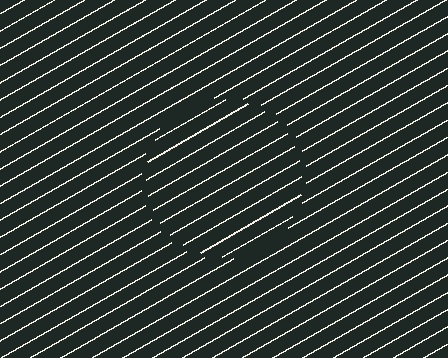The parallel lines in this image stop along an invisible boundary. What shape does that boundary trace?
An illusory circle. The interior of the shape contains the same grating, shifted by half a period — the contour is defined by the phase discontinuity where line-ends from the inner and outer gratings abut.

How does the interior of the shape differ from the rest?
The interior of the shape contains the same grating, shifted by half a period — the contour is defined by the phase discontinuity where line-ends from the inner and outer gratings abut.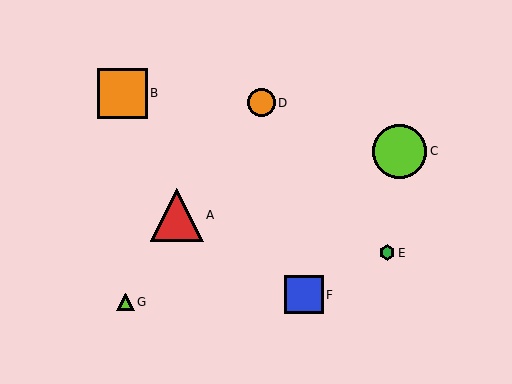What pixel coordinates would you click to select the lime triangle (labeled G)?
Click at (125, 302) to select the lime triangle G.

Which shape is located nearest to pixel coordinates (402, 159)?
The lime circle (labeled C) at (400, 151) is nearest to that location.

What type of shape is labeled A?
Shape A is a red triangle.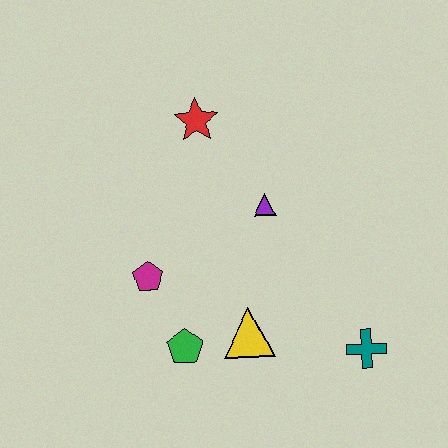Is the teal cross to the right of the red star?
Yes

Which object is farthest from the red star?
The teal cross is farthest from the red star.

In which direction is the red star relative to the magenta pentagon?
The red star is above the magenta pentagon.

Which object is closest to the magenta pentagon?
The green pentagon is closest to the magenta pentagon.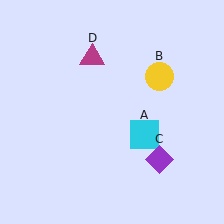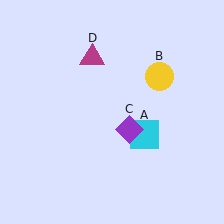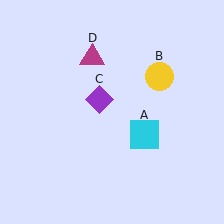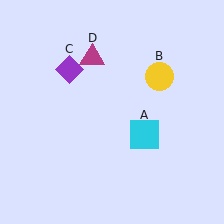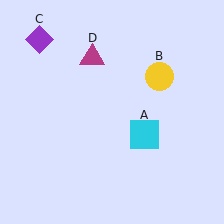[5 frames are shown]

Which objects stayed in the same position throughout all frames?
Cyan square (object A) and yellow circle (object B) and magenta triangle (object D) remained stationary.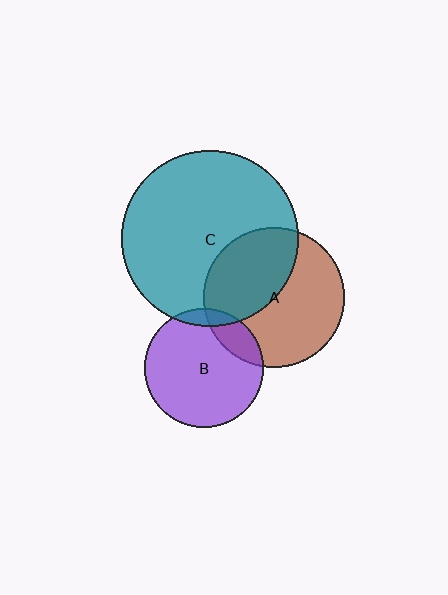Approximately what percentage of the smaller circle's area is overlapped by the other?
Approximately 15%.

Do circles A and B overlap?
Yes.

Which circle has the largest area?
Circle C (teal).